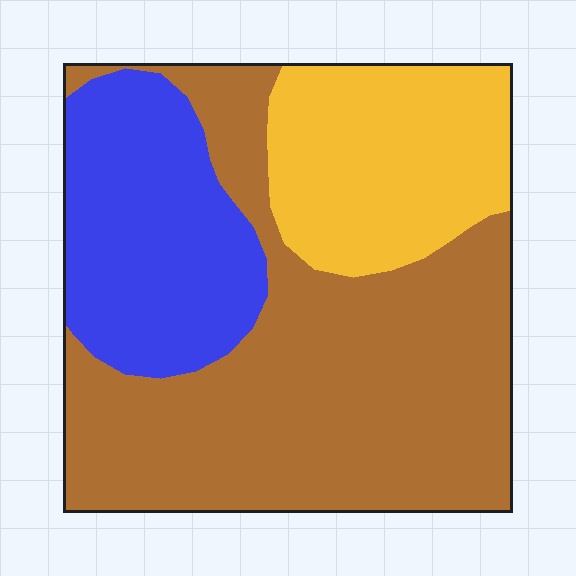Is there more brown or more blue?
Brown.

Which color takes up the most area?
Brown, at roughly 55%.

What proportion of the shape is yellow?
Yellow takes up between a sixth and a third of the shape.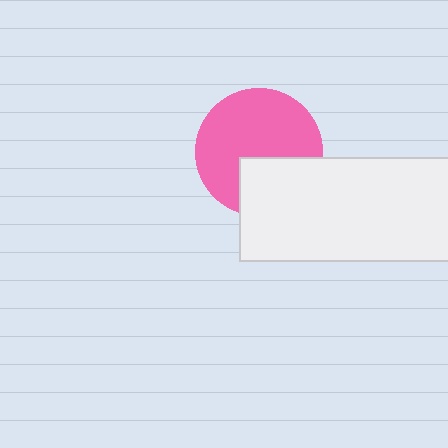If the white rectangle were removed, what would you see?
You would see the complete pink circle.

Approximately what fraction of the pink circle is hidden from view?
Roughly 31% of the pink circle is hidden behind the white rectangle.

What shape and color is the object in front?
The object in front is a white rectangle.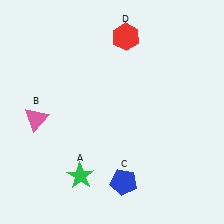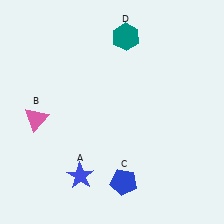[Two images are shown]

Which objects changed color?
A changed from green to blue. D changed from red to teal.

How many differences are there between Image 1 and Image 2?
There are 2 differences between the two images.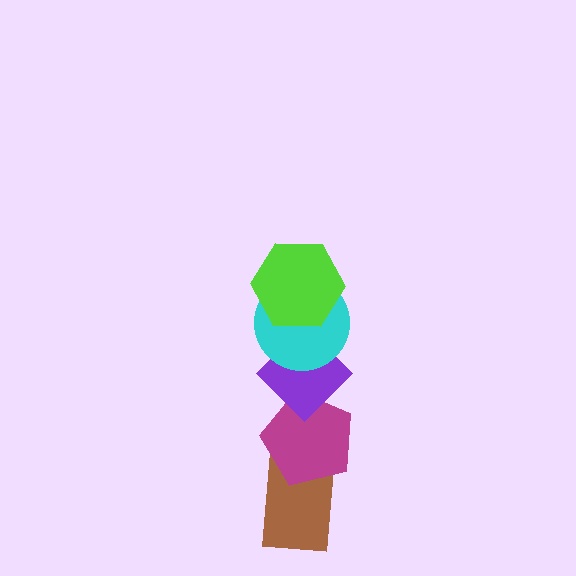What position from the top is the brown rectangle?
The brown rectangle is 5th from the top.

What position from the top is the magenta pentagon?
The magenta pentagon is 4th from the top.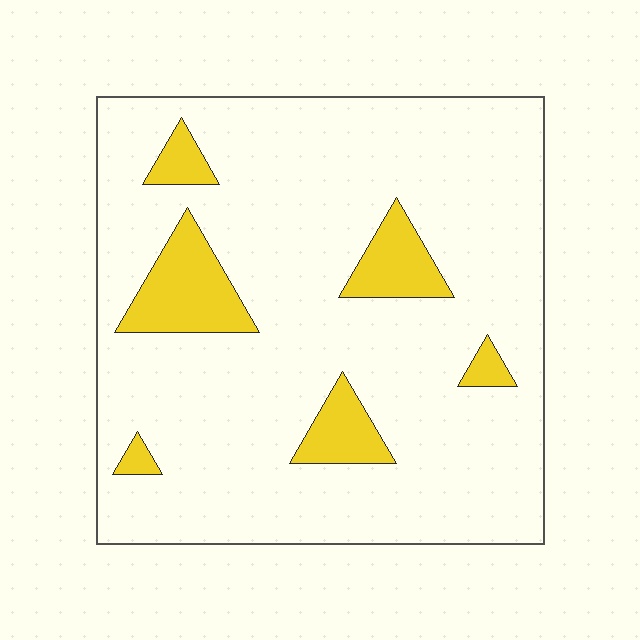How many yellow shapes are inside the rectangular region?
6.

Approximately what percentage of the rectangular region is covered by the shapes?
Approximately 15%.